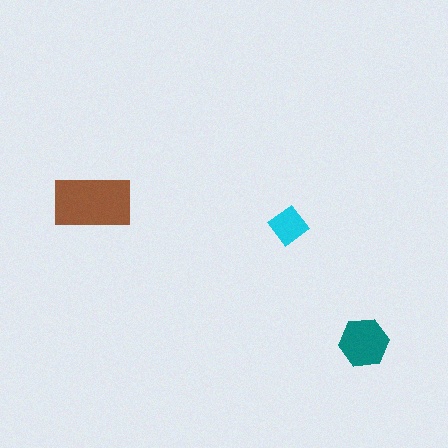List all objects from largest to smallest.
The brown rectangle, the teal hexagon, the cyan diamond.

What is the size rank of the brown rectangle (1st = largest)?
1st.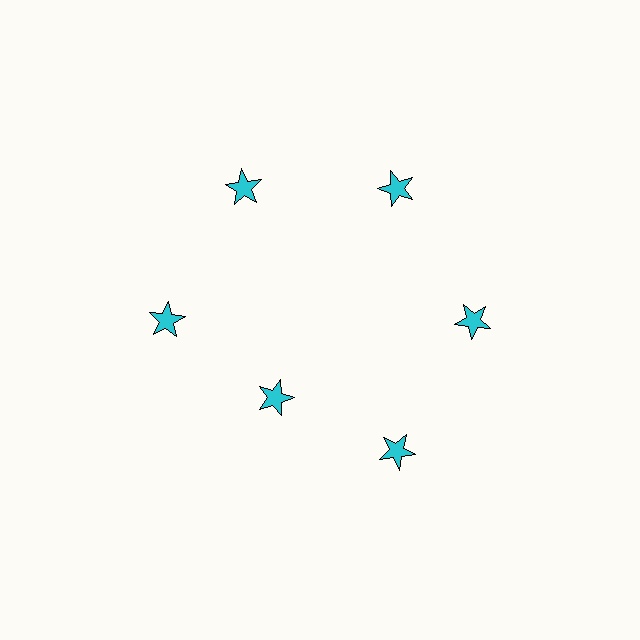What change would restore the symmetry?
The symmetry would be restored by moving it outward, back onto the ring so that all 6 stars sit at equal angles and equal distance from the center.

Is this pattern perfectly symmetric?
No. The 6 cyan stars are arranged in a ring, but one element near the 7 o'clock position is pulled inward toward the center, breaking the 6-fold rotational symmetry.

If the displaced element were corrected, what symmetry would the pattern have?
It would have 6-fold rotational symmetry — the pattern would map onto itself every 60 degrees.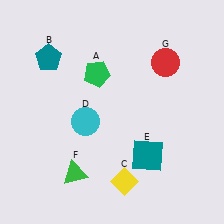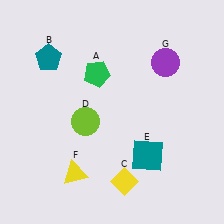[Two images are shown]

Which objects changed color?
D changed from cyan to lime. F changed from green to yellow. G changed from red to purple.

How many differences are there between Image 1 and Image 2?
There are 3 differences between the two images.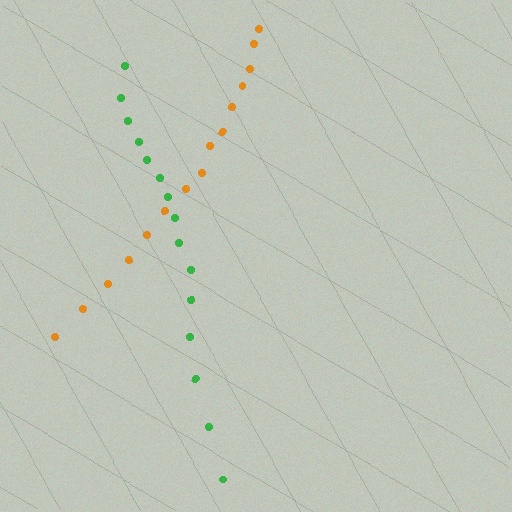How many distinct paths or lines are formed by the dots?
There are 2 distinct paths.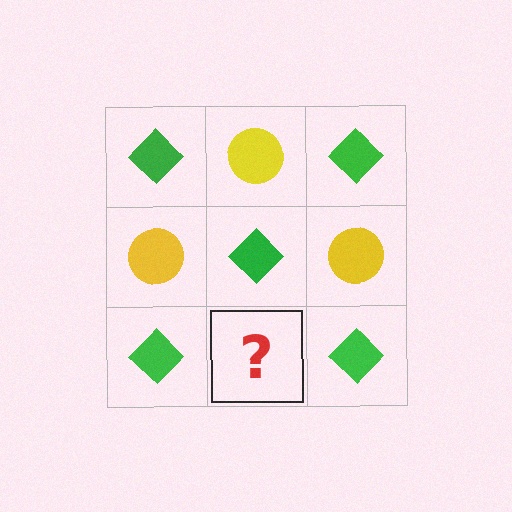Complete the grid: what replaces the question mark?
The question mark should be replaced with a yellow circle.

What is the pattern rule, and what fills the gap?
The rule is that it alternates green diamond and yellow circle in a checkerboard pattern. The gap should be filled with a yellow circle.